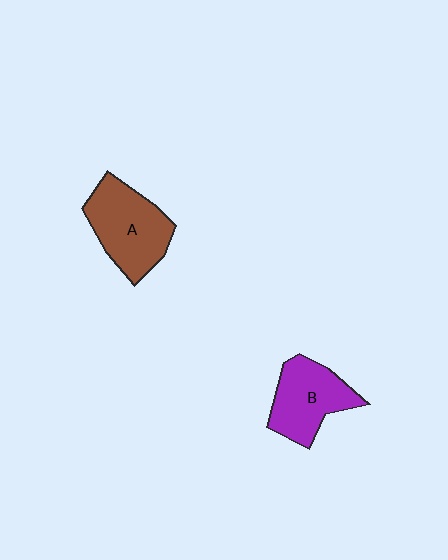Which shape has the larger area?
Shape A (brown).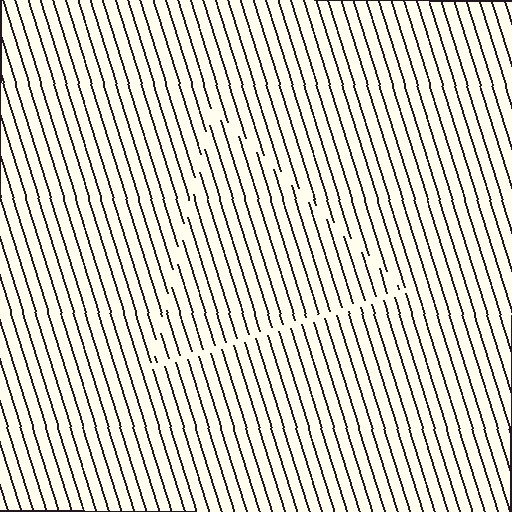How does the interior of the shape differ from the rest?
The interior of the shape contains the same grating, shifted by half a period — the contour is defined by the phase discontinuity where line-ends from the inner and outer gratings abut.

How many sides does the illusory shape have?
3 sides — the line-ends trace a triangle.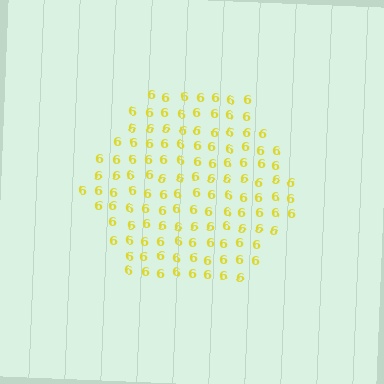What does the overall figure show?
The overall figure shows a hexagon.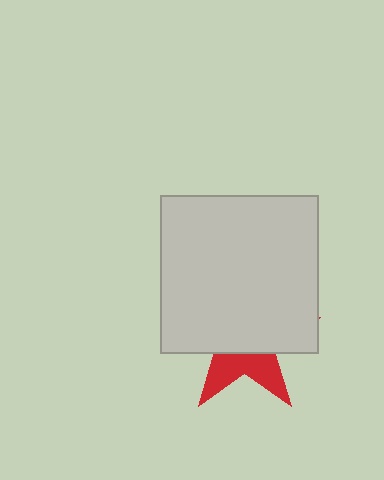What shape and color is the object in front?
The object in front is a light gray square.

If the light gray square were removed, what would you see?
You would see the complete red star.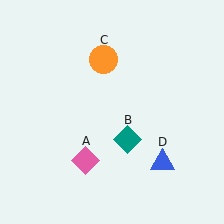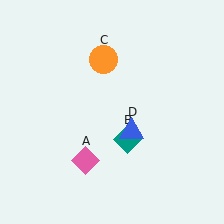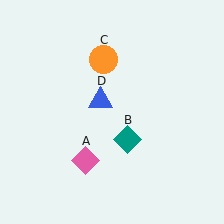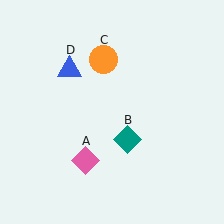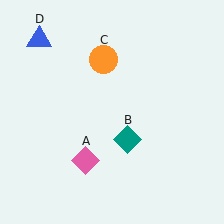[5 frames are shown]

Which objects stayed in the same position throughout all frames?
Pink diamond (object A) and teal diamond (object B) and orange circle (object C) remained stationary.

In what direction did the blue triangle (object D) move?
The blue triangle (object D) moved up and to the left.